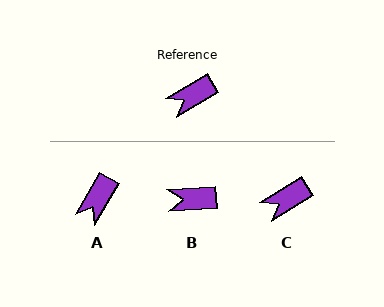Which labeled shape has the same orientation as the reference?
C.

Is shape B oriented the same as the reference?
No, it is off by about 28 degrees.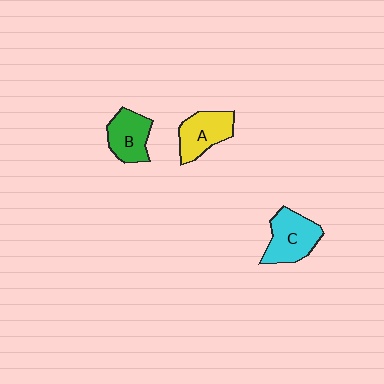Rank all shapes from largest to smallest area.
From largest to smallest: C (cyan), A (yellow), B (green).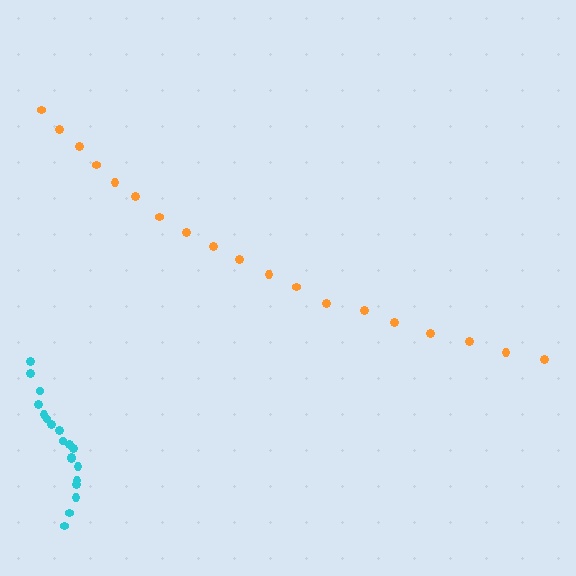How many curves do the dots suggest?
There are 2 distinct paths.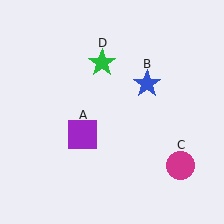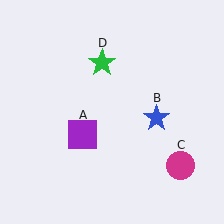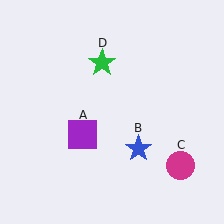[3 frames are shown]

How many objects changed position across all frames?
1 object changed position: blue star (object B).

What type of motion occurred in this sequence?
The blue star (object B) rotated clockwise around the center of the scene.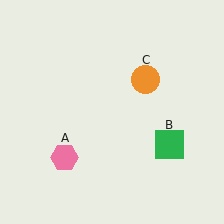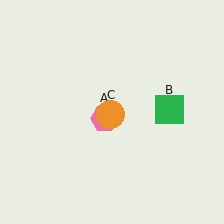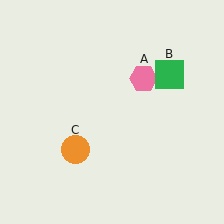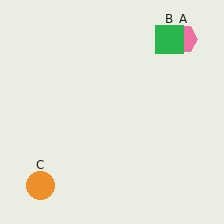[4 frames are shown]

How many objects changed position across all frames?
3 objects changed position: pink hexagon (object A), green square (object B), orange circle (object C).